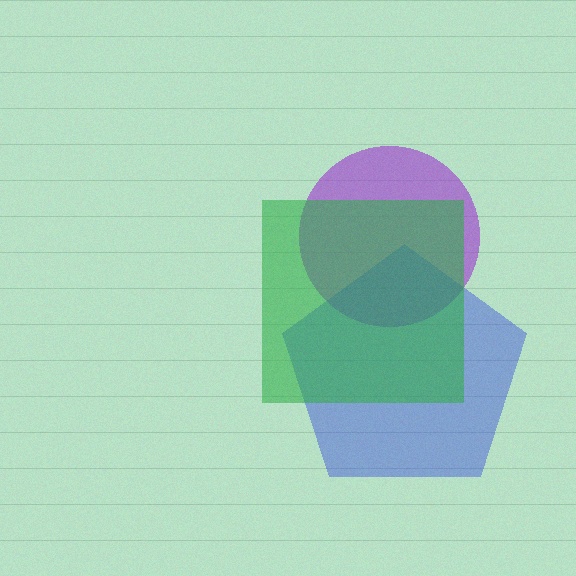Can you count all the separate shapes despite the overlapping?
Yes, there are 3 separate shapes.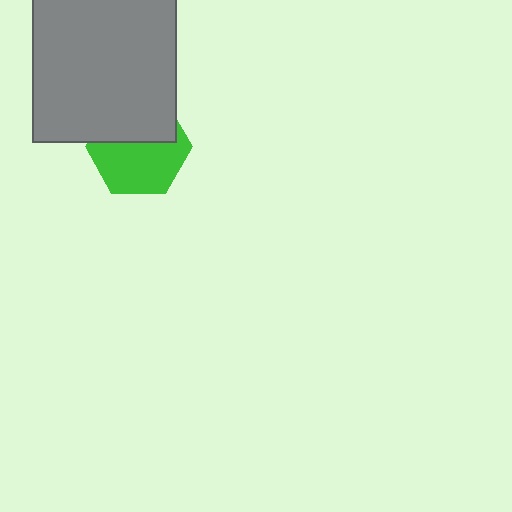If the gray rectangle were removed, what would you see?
You would see the complete green hexagon.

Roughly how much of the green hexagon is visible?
About half of it is visible (roughly 56%).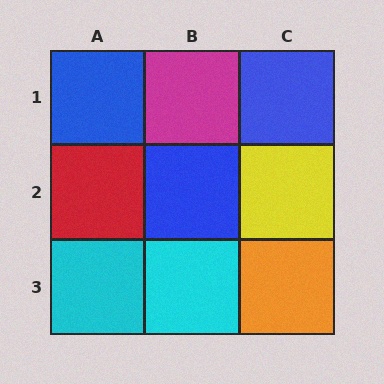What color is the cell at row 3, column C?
Orange.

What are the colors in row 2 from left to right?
Red, blue, yellow.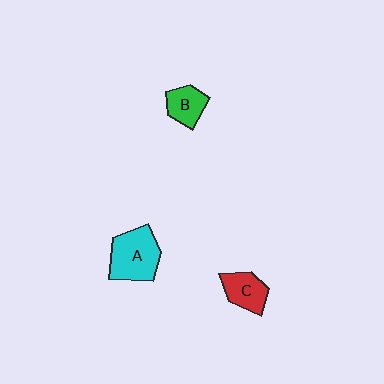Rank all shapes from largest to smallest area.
From largest to smallest: A (cyan), C (red), B (green).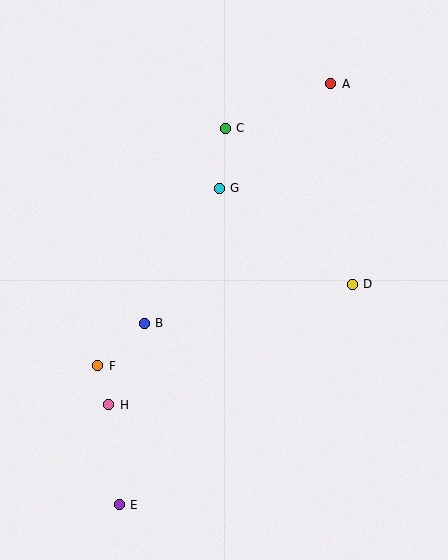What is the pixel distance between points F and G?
The distance between F and G is 215 pixels.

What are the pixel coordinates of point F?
Point F is at (98, 366).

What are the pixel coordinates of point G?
Point G is at (219, 188).